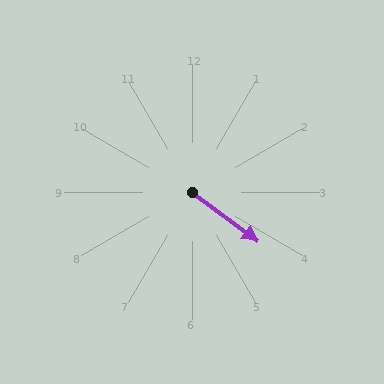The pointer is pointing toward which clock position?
Roughly 4 o'clock.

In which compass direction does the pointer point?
Southeast.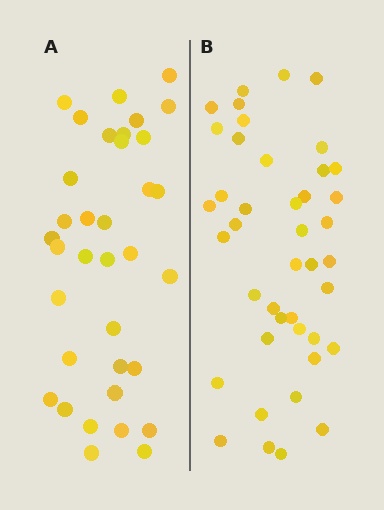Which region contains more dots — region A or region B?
Region B (the right region) has more dots.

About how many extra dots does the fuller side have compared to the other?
Region B has roughly 8 or so more dots than region A.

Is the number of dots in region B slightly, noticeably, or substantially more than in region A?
Region B has only slightly more — the two regions are fairly close. The ratio is roughly 1.2 to 1.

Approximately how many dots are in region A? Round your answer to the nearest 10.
About 40 dots. (The exact count is 35, which rounds to 40.)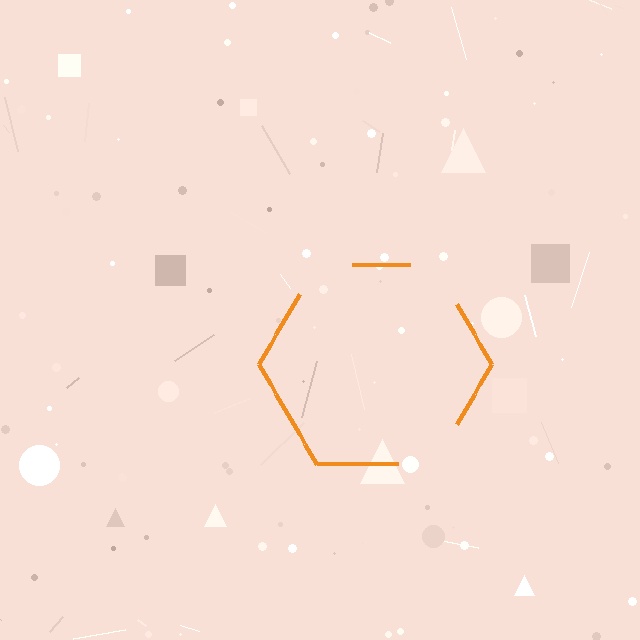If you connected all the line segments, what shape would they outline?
They would outline a hexagon.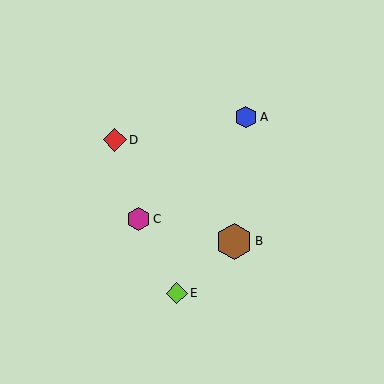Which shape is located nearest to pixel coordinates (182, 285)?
The lime diamond (labeled E) at (177, 293) is nearest to that location.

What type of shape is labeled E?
Shape E is a lime diamond.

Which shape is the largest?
The brown hexagon (labeled B) is the largest.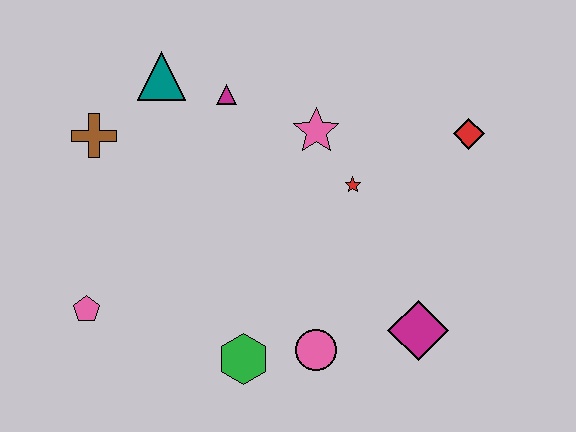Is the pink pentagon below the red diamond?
Yes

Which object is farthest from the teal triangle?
The magenta diamond is farthest from the teal triangle.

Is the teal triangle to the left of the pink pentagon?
No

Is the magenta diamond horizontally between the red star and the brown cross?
No